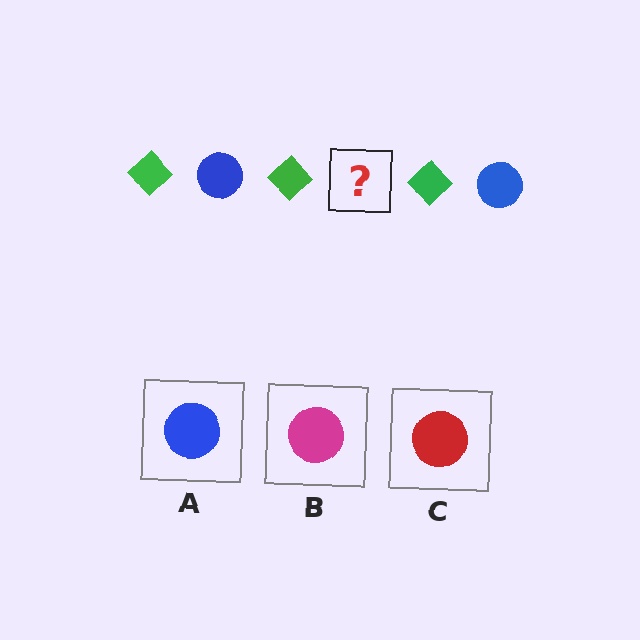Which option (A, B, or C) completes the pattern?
A.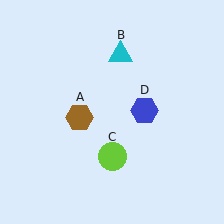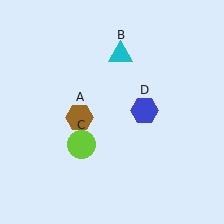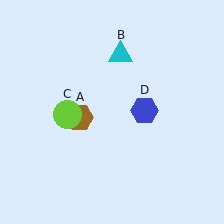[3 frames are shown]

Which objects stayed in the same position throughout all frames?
Brown hexagon (object A) and cyan triangle (object B) and blue hexagon (object D) remained stationary.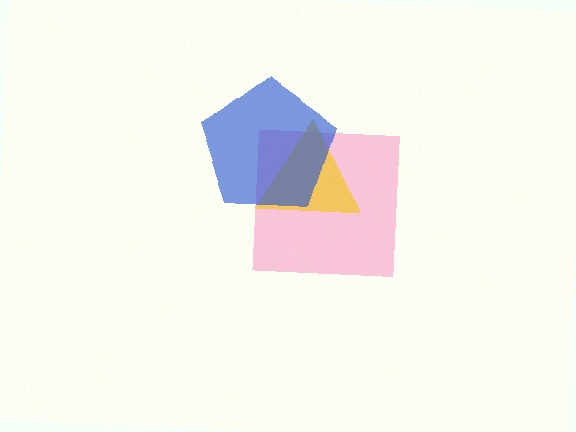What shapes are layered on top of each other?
The layered shapes are: a pink square, a yellow triangle, a blue pentagon.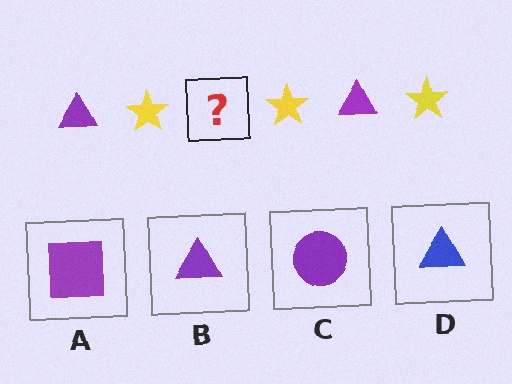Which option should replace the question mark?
Option B.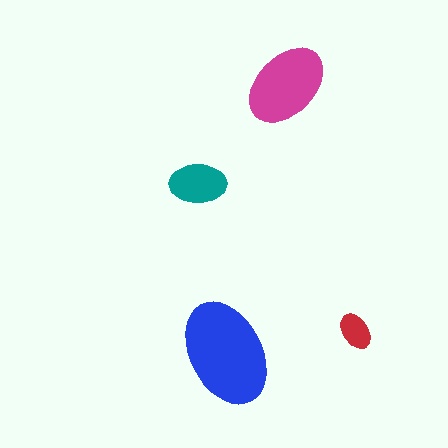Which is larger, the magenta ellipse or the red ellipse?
The magenta one.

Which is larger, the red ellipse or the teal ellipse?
The teal one.